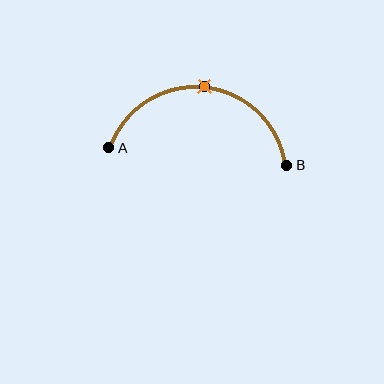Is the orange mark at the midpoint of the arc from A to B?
Yes. The orange mark lies on the arc at equal arc-length from both A and B — it is the arc midpoint.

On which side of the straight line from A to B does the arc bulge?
The arc bulges above the straight line connecting A and B.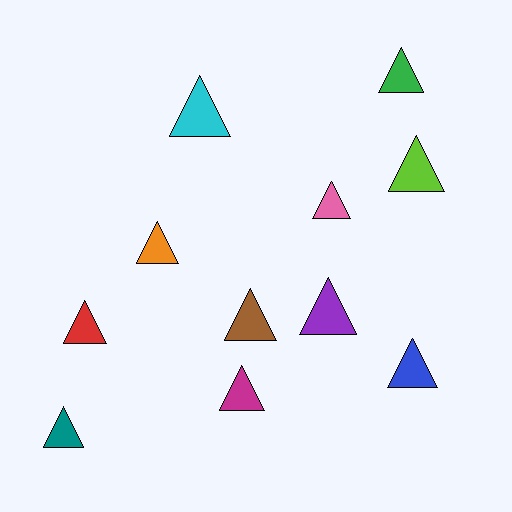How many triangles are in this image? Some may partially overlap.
There are 11 triangles.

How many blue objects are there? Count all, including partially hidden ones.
There is 1 blue object.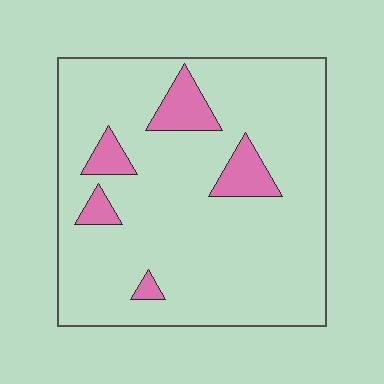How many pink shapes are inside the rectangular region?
5.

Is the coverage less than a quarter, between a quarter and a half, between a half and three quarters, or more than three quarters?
Less than a quarter.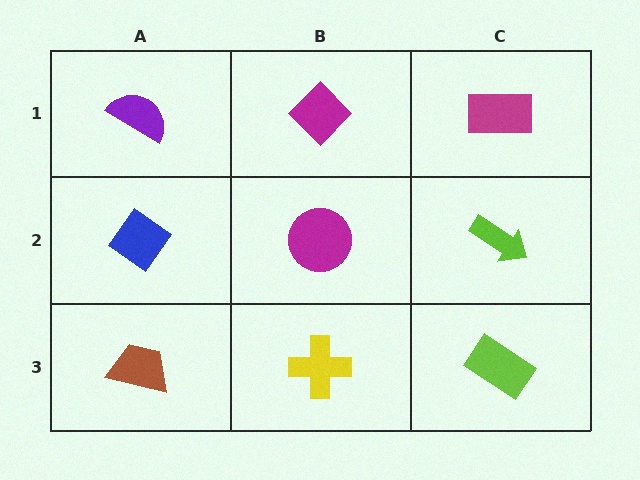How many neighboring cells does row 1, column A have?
2.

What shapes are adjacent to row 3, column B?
A magenta circle (row 2, column B), a brown trapezoid (row 3, column A), a lime rectangle (row 3, column C).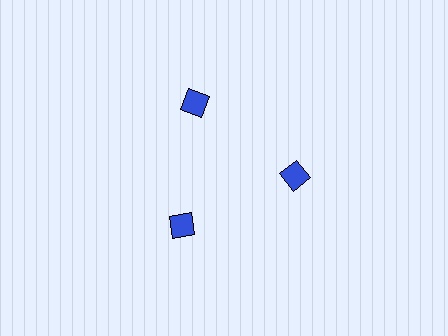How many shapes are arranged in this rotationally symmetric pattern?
There are 3 shapes, arranged in 3 groups of 1.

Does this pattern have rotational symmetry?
Yes, this pattern has 3-fold rotational symmetry. It looks the same after rotating 120 degrees around the center.